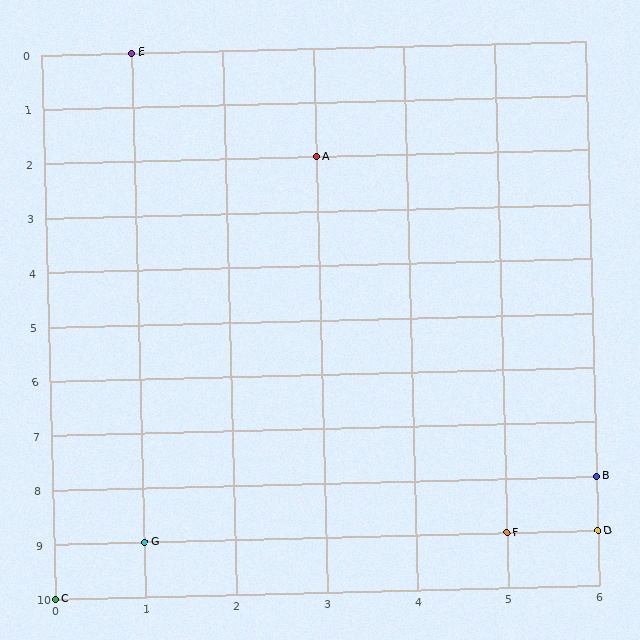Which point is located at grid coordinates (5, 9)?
Point F is at (5, 9).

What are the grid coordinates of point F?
Point F is at grid coordinates (5, 9).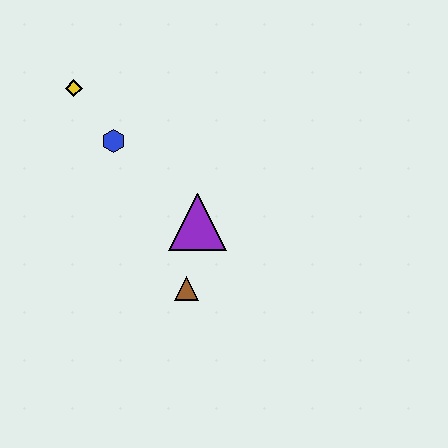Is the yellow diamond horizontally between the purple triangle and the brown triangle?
No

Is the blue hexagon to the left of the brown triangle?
Yes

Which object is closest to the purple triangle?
The brown triangle is closest to the purple triangle.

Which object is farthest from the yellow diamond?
The brown triangle is farthest from the yellow diamond.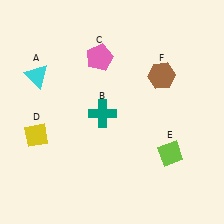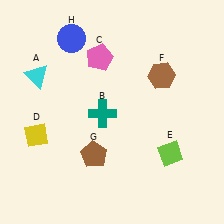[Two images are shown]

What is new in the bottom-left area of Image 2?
A brown pentagon (G) was added in the bottom-left area of Image 2.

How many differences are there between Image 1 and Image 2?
There are 2 differences between the two images.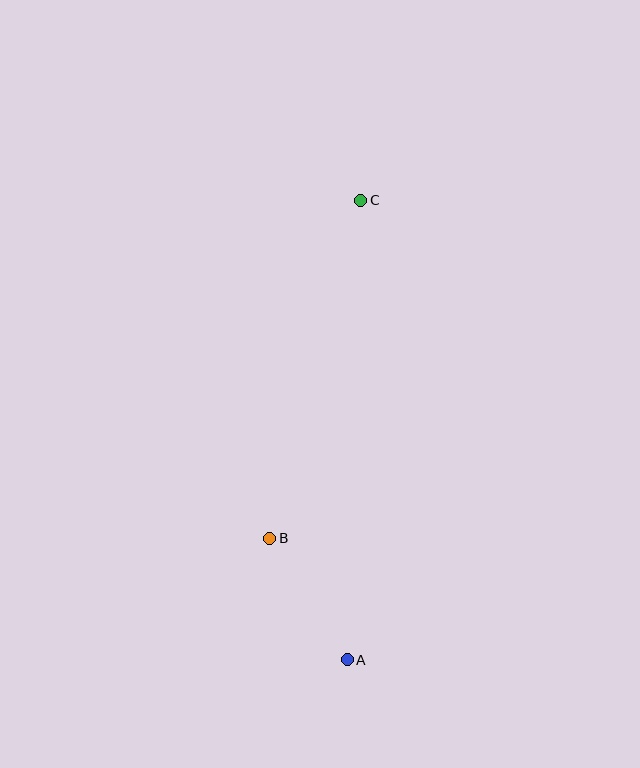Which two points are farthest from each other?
Points A and C are farthest from each other.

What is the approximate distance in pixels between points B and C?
The distance between B and C is approximately 350 pixels.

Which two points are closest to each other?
Points A and B are closest to each other.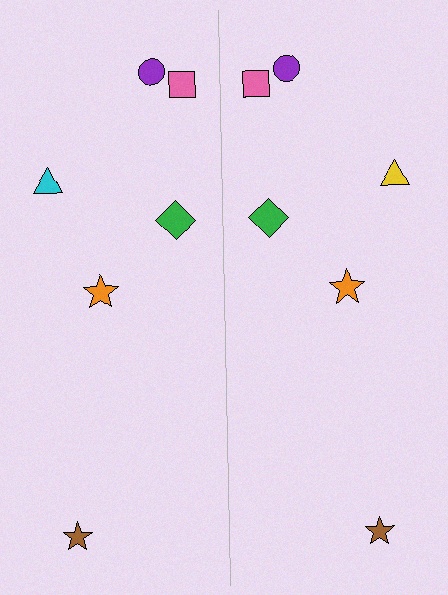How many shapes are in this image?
There are 12 shapes in this image.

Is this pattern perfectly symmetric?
No, the pattern is not perfectly symmetric. The yellow triangle on the right side breaks the symmetry — its mirror counterpart is cyan.